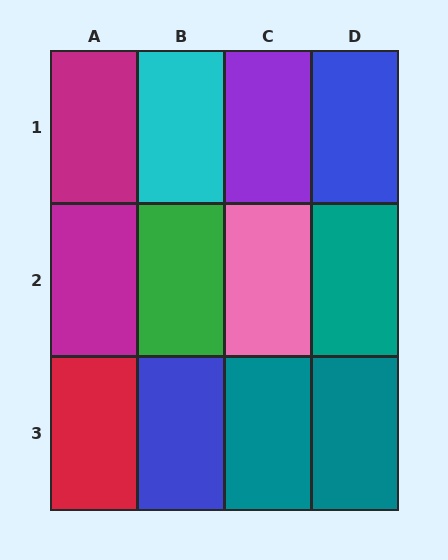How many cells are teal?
3 cells are teal.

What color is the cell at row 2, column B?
Green.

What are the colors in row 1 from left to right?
Magenta, cyan, purple, blue.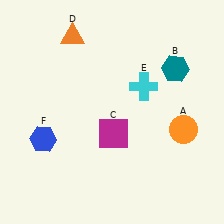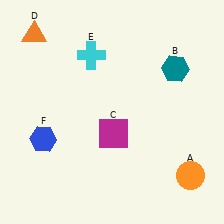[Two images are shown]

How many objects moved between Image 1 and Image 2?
3 objects moved between the two images.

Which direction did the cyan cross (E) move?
The cyan cross (E) moved left.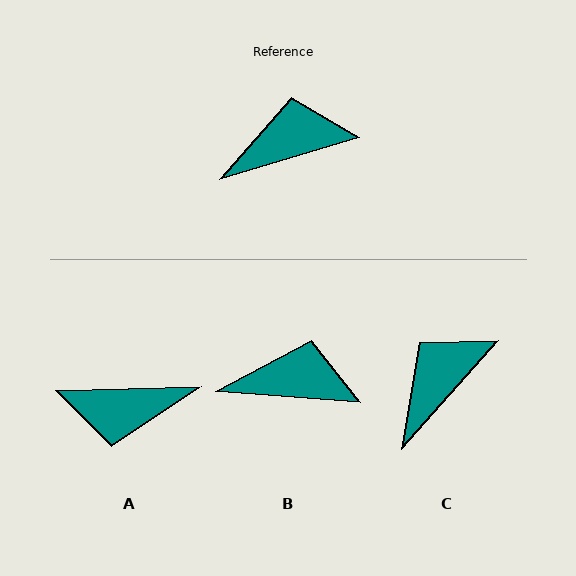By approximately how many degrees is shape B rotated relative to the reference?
Approximately 21 degrees clockwise.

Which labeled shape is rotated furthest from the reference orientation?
A, about 165 degrees away.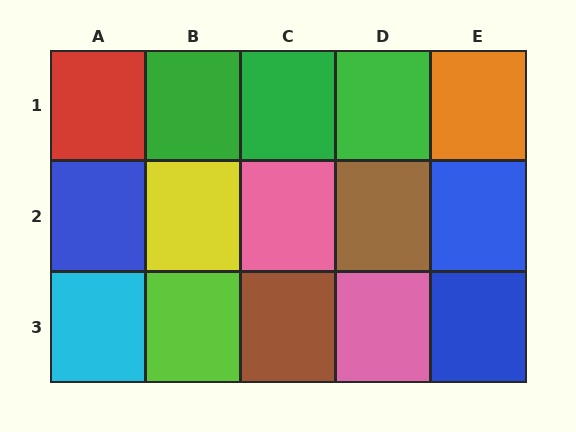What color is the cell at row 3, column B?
Lime.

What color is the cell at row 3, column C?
Brown.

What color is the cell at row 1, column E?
Orange.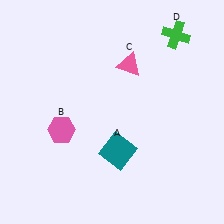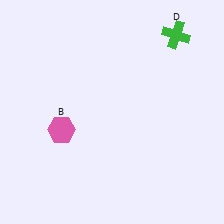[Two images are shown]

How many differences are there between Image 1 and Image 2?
There are 2 differences between the two images.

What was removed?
The teal square (A), the pink triangle (C) were removed in Image 2.